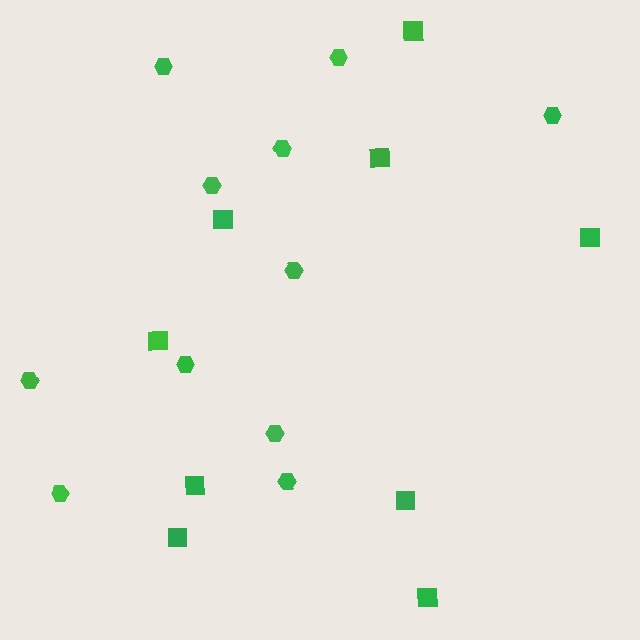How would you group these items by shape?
There are 2 groups: one group of hexagons (11) and one group of squares (9).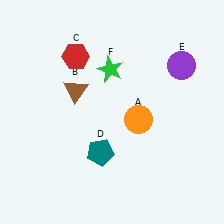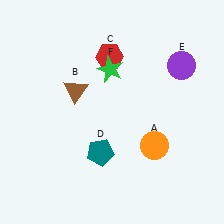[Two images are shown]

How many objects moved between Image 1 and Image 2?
2 objects moved between the two images.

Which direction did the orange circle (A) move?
The orange circle (A) moved down.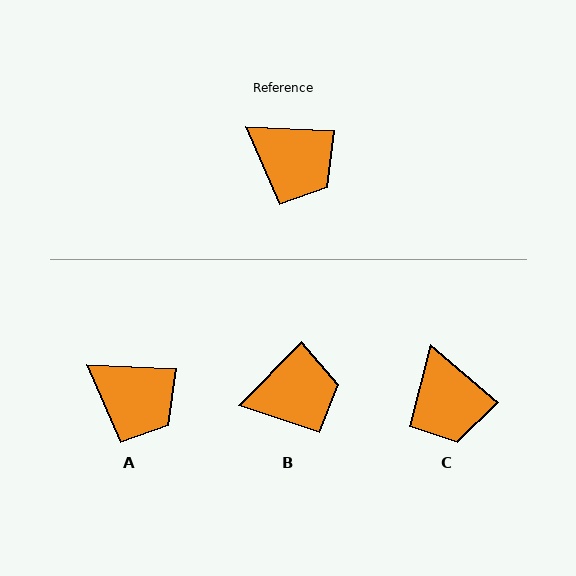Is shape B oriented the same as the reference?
No, it is off by about 48 degrees.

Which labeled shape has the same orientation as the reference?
A.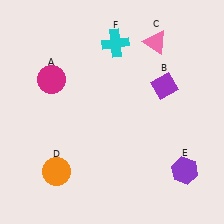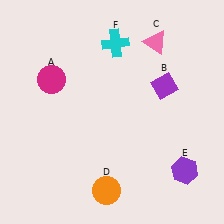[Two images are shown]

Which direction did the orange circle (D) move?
The orange circle (D) moved right.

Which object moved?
The orange circle (D) moved right.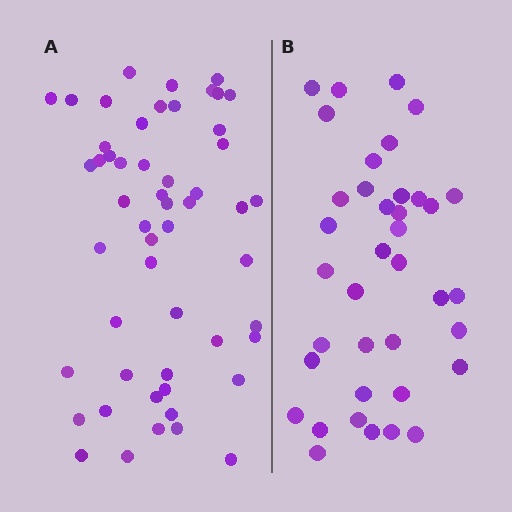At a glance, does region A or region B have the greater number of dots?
Region A (the left region) has more dots.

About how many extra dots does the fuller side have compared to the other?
Region A has approximately 15 more dots than region B.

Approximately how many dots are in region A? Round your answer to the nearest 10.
About 50 dots. (The exact count is 53, which rounds to 50.)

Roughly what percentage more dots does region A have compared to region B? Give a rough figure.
About 40% more.